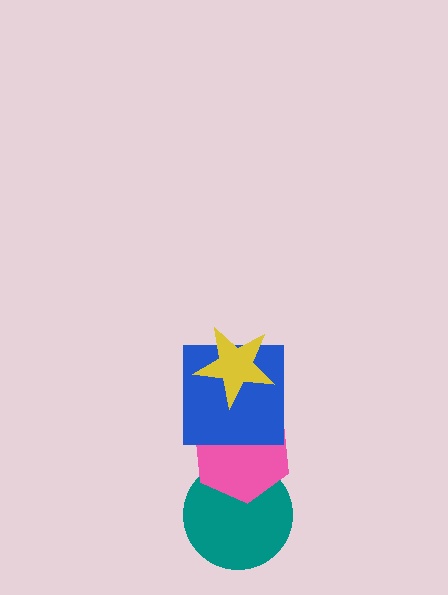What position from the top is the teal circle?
The teal circle is 4th from the top.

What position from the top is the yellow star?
The yellow star is 1st from the top.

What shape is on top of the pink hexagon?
The blue square is on top of the pink hexagon.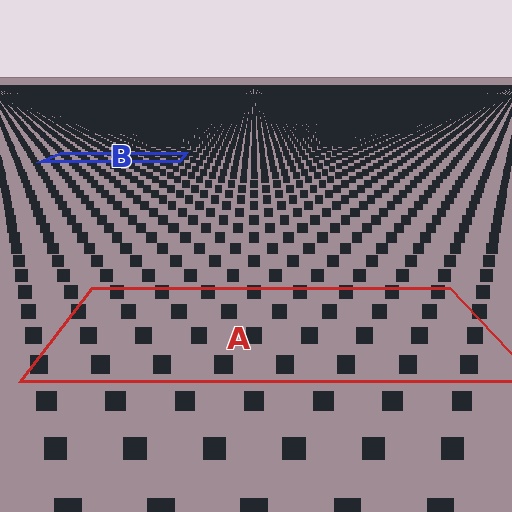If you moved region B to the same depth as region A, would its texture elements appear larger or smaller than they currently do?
They would appear larger. At a closer depth, the same texture elements are projected at a bigger on-screen size.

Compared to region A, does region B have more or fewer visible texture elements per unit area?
Region B has more texture elements per unit area — they are packed more densely because it is farther away.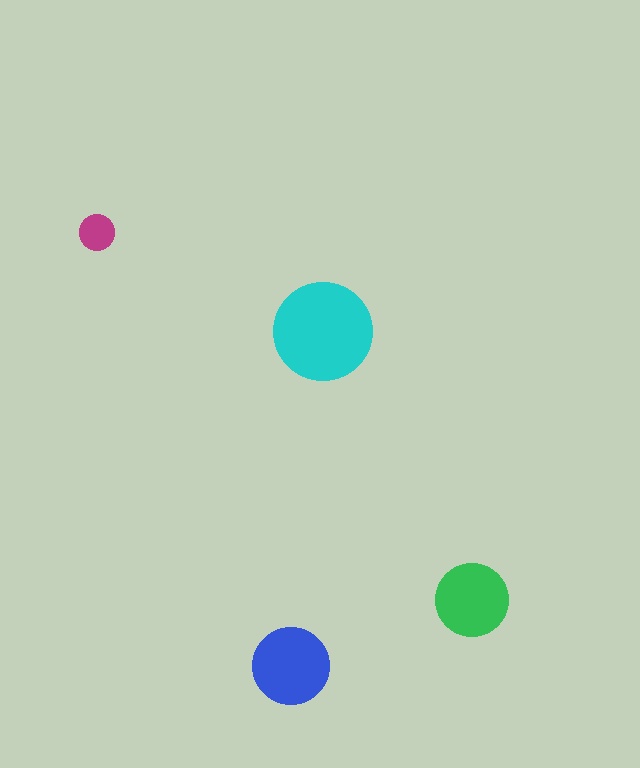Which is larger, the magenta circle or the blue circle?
The blue one.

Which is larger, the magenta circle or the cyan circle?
The cyan one.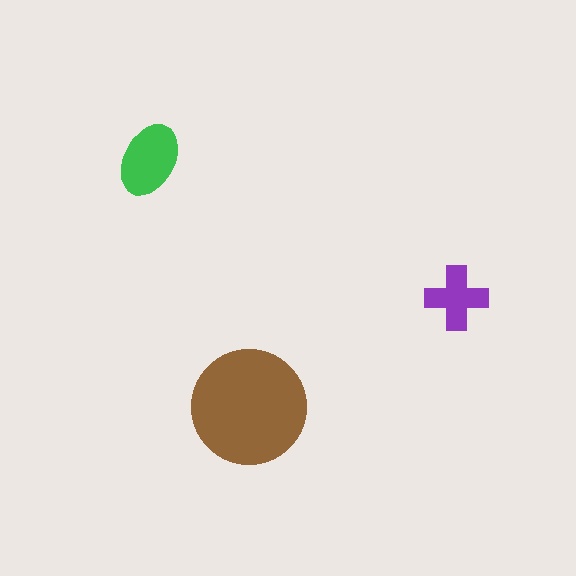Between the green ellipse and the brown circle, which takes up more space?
The brown circle.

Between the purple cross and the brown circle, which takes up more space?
The brown circle.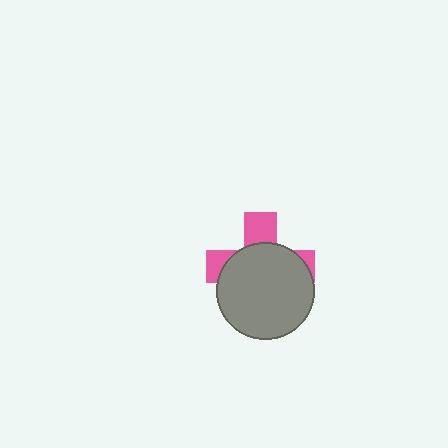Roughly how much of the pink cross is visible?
A small part of it is visible (roughly 32%).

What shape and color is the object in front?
The object in front is a gray circle.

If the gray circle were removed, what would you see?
You would see the complete pink cross.